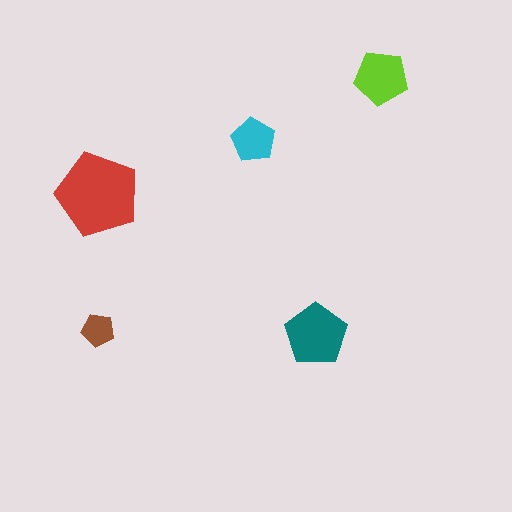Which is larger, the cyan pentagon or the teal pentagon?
The teal one.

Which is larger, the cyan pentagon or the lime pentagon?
The lime one.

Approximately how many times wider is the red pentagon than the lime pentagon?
About 1.5 times wider.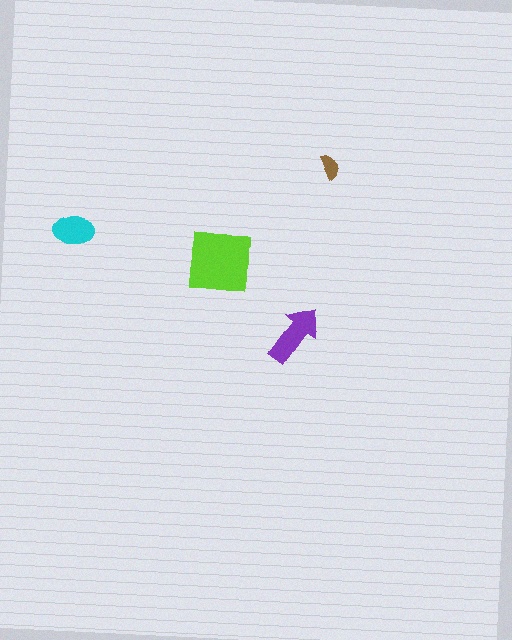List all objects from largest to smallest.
The lime square, the purple arrow, the cyan ellipse, the brown semicircle.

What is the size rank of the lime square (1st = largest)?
1st.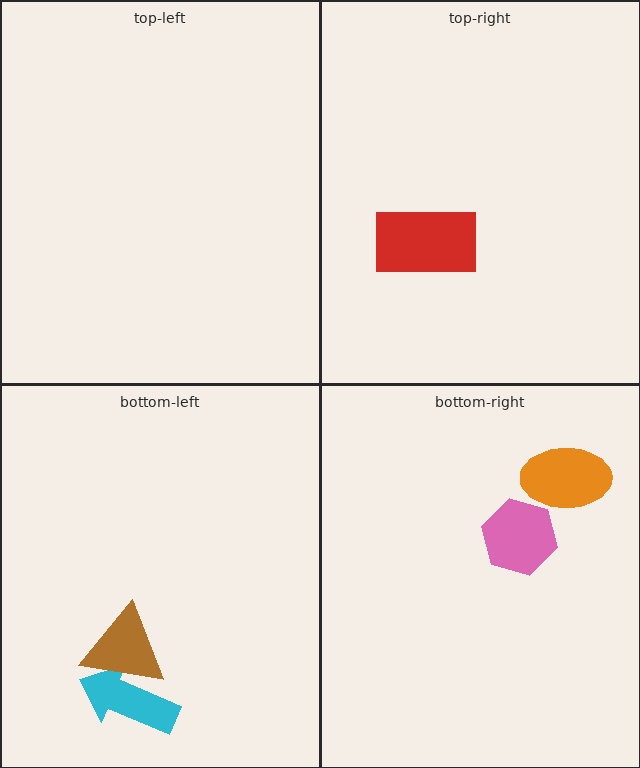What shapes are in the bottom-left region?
The cyan arrow, the brown triangle.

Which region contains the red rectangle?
The top-right region.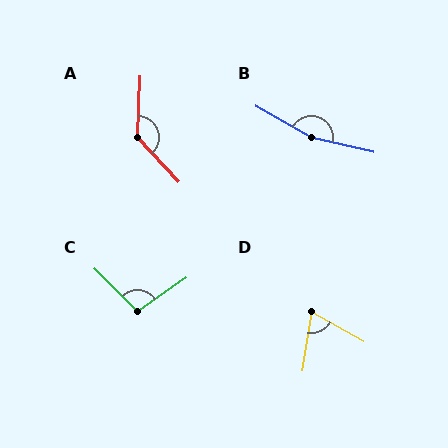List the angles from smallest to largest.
D (69°), C (99°), A (135°), B (164°).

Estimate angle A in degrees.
Approximately 135 degrees.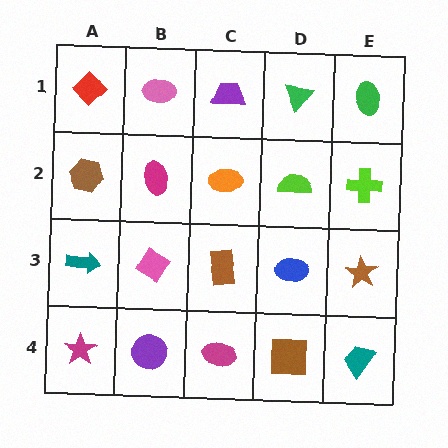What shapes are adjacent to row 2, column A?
A red diamond (row 1, column A), a teal arrow (row 3, column A), a magenta ellipse (row 2, column B).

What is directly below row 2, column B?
A pink diamond.